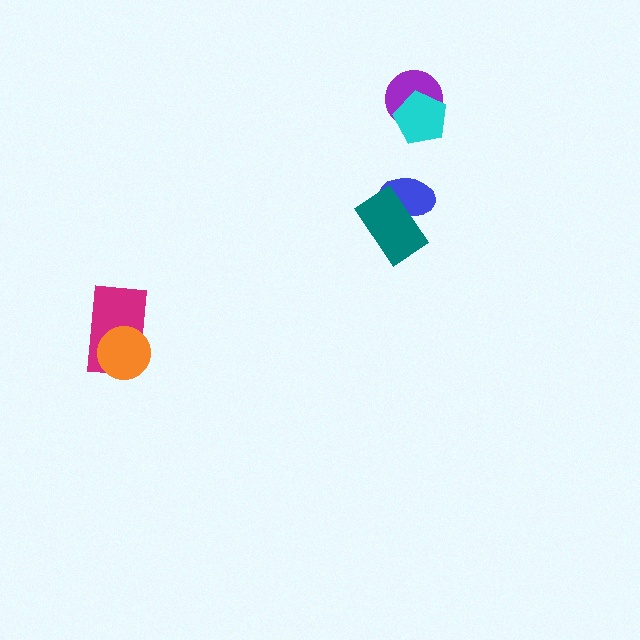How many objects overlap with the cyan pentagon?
1 object overlaps with the cyan pentagon.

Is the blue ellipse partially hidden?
Yes, it is partially covered by another shape.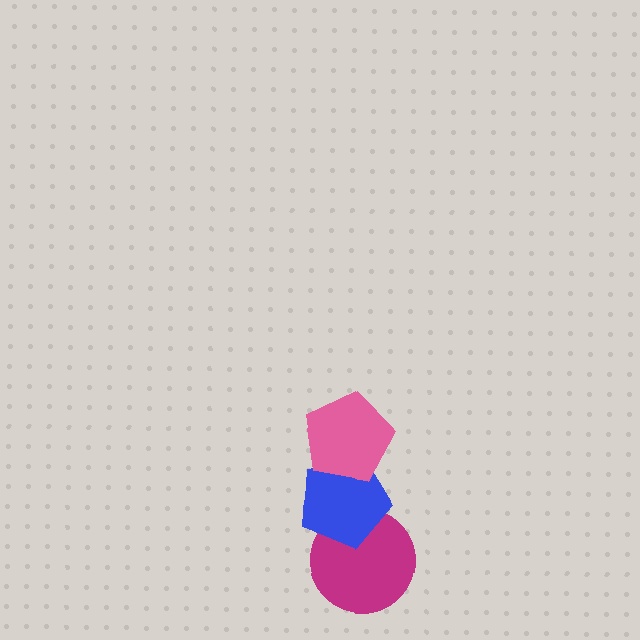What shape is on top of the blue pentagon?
The pink pentagon is on top of the blue pentagon.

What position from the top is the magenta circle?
The magenta circle is 3rd from the top.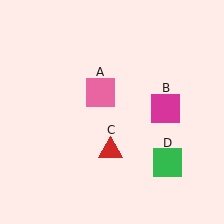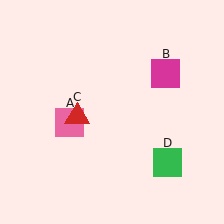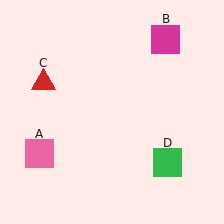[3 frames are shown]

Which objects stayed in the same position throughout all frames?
Green square (object D) remained stationary.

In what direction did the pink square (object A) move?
The pink square (object A) moved down and to the left.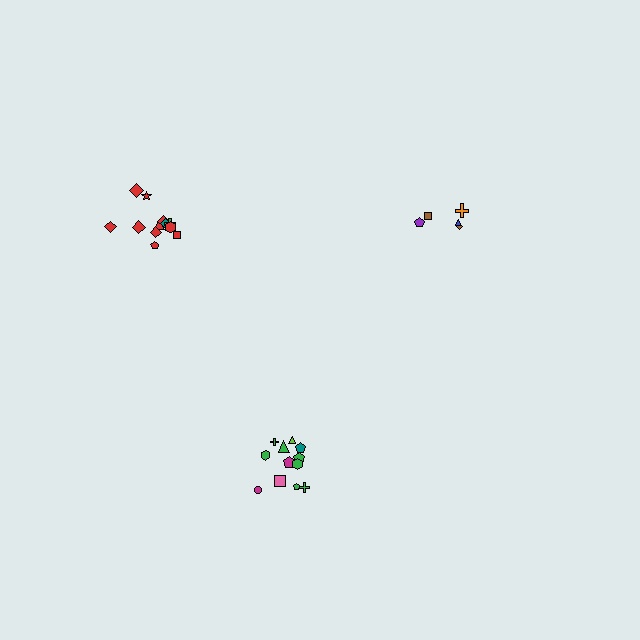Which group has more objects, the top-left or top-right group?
The top-left group.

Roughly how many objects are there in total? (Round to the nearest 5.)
Roughly 30 objects in total.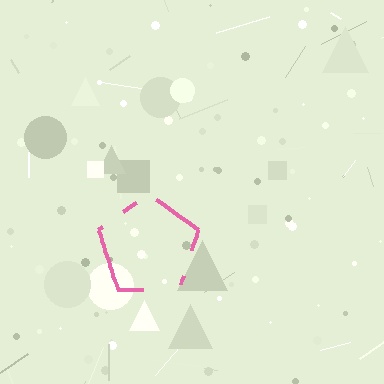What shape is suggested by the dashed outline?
The dashed outline suggests a pentagon.